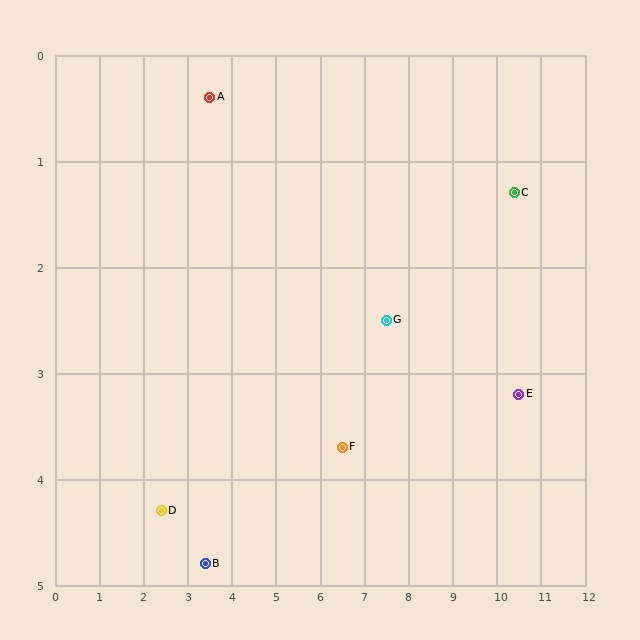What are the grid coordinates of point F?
Point F is at approximately (6.5, 3.7).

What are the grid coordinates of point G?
Point G is at approximately (7.5, 2.5).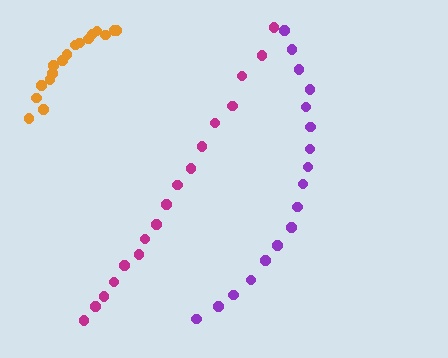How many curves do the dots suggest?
There are 3 distinct paths.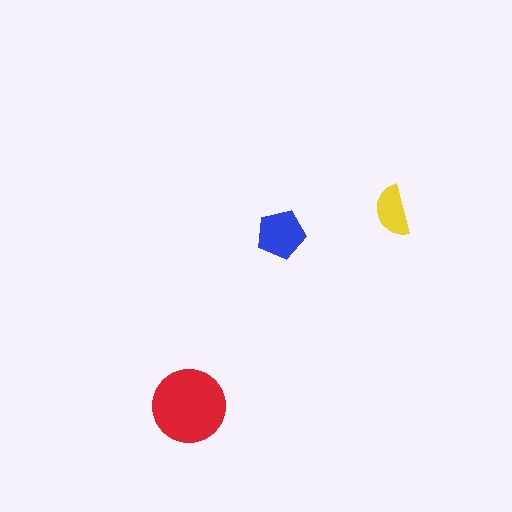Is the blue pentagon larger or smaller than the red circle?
Smaller.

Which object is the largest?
The red circle.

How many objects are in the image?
There are 3 objects in the image.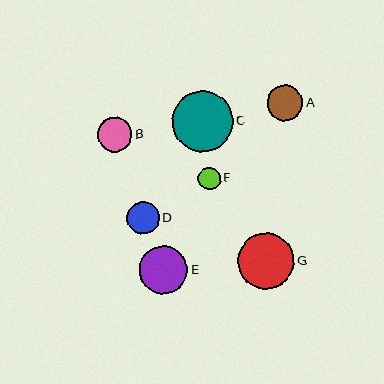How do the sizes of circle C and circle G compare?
Circle C and circle G are approximately the same size.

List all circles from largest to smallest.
From largest to smallest: C, G, E, A, B, D, F.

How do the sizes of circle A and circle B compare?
Circle A and circle B are approximately the same size.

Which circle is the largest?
Circle C is the largest with a size of approximately 61 pixels.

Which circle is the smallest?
Circle F is the smallest with a size of approximately 22 pixels.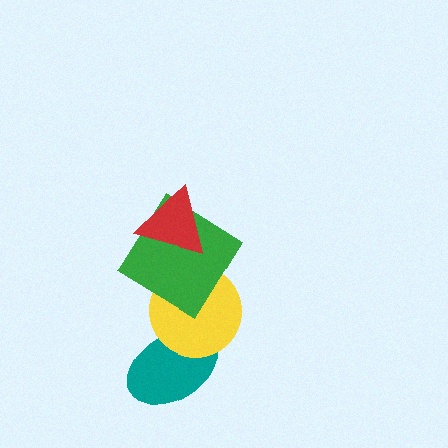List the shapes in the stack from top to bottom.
From top to bottom: the red triangle, the green diamond, the yellow circle, the teal ellipse.